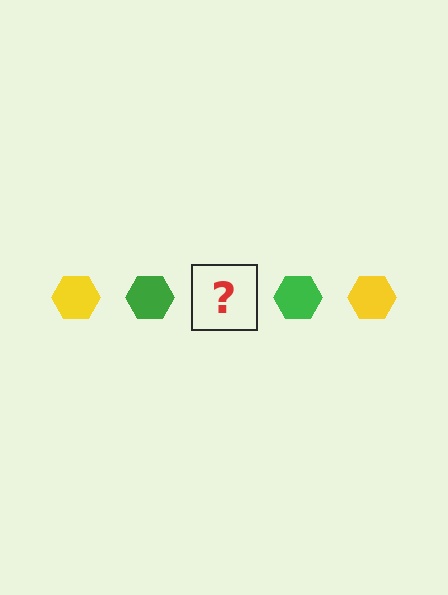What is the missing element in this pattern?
The missing element is a yellow hexagon.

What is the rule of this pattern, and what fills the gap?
The rule is that the pattern cycles through yellow, green hexagons. The gap should be filled with a yellow hexagon.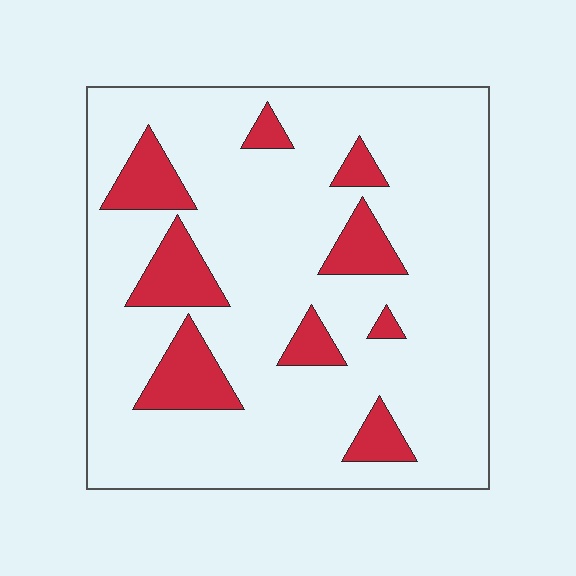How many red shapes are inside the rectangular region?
9.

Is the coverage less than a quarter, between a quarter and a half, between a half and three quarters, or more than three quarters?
Less than a quarter.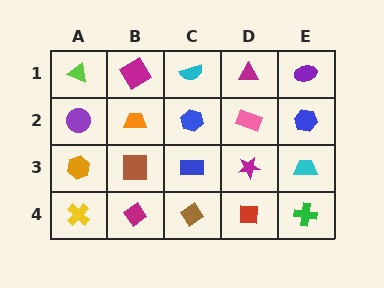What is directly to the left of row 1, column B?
A lime triangle.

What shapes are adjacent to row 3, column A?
A purple circle (row 2, column A), a yellow cross (row 4, column A), a brown square (row 3, column B).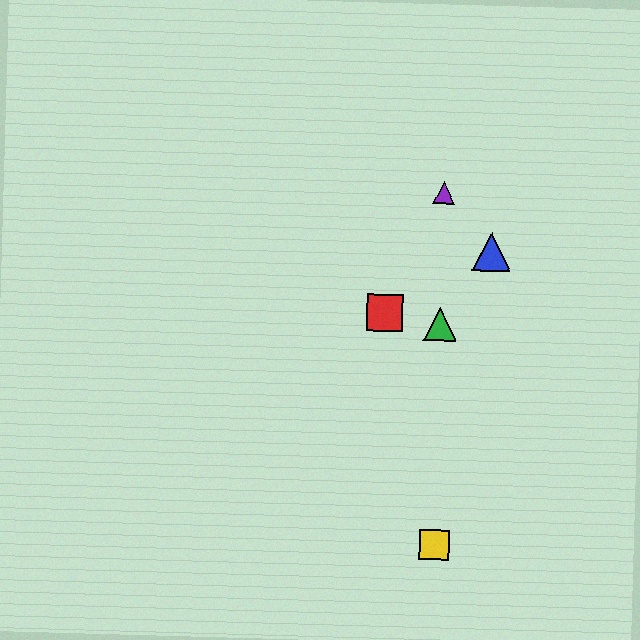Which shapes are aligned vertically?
The green triangle, the yellow square, the purple triangle are aligned vertically.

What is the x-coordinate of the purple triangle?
The purple triangle is at x≈444.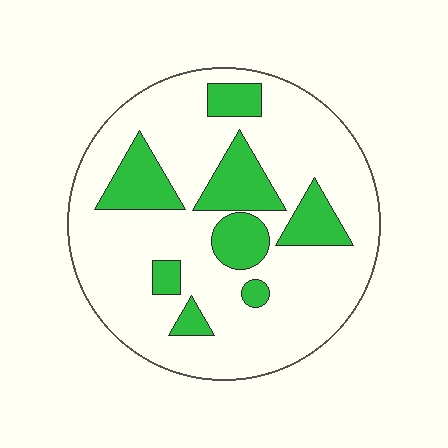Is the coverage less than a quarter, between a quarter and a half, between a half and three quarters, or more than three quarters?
Less than a quarter.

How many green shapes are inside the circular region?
8.